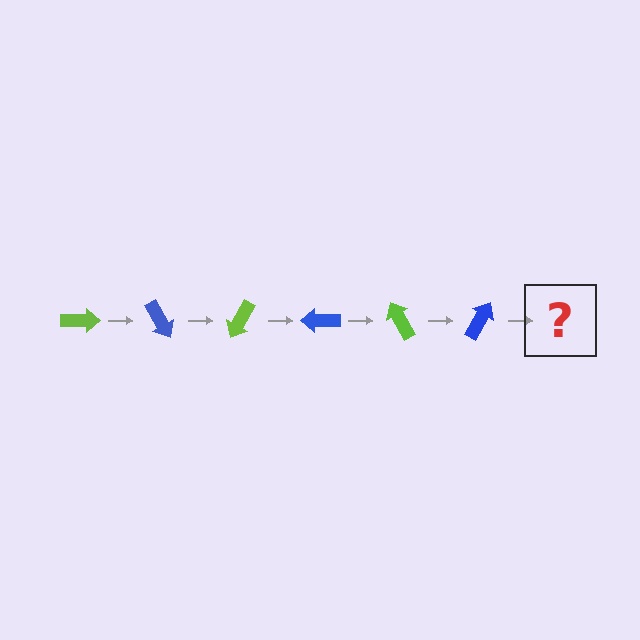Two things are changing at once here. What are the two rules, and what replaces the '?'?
The two rules are that it rotates 60 degrees each step and the color cycles through lime and blue. The '?' should be a lime arrow, rotated 360 degrees from the start.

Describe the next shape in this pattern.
It should be a lime arrow, rotated 360 degrees from the start.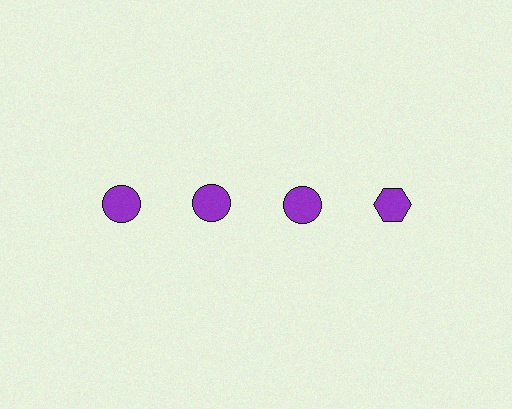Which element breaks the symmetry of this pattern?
The purple hexagon in the top row, second from right column breaks the symmetry. All other shapes are purple circles.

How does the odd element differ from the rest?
It has a different shape: hexagon instead of circle.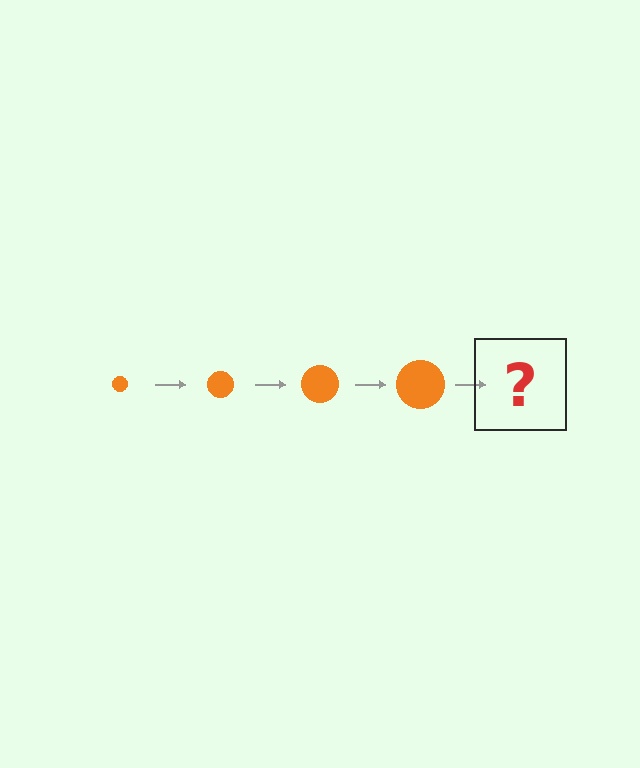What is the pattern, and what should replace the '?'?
The pattern is that the circle gets progressively larger each step. The '?' should be an orange circle, larger than the previous one.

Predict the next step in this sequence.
The next step is an orange circle, larger than the previous one.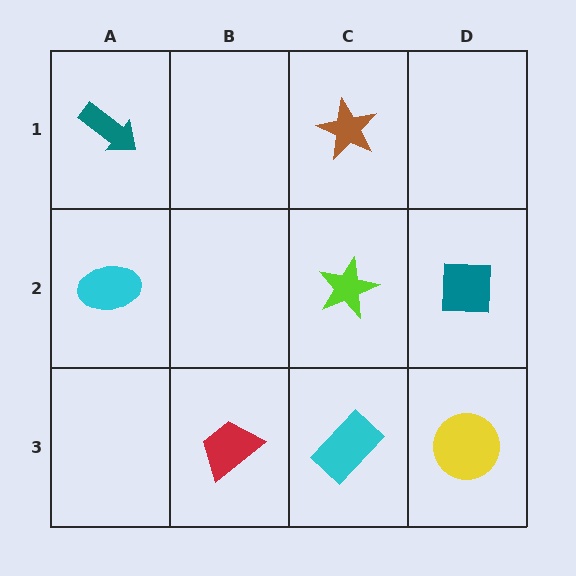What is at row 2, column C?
A lime star.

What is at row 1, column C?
A brown star.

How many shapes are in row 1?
2 shapes.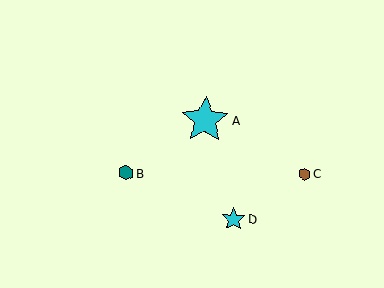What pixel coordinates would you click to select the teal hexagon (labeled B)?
Click at (125, 173) to select the teal hexagon B.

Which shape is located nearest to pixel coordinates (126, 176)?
The teal hexagon (labeled B) at (125, 173) is nearest to that location.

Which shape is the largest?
The cyan star (labeled A) is the largest.